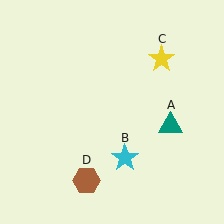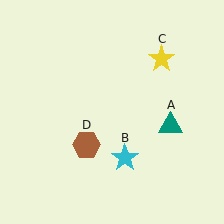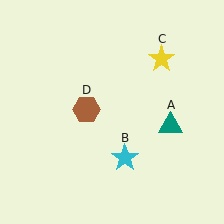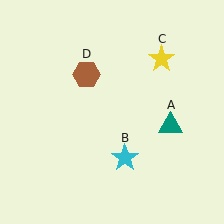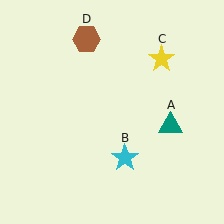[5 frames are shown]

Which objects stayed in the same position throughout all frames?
Teal triangle (object A) and cyan star (object B) and yellow star (object C) remained stationary.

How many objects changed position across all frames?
1 object changed position: brown hexagon (object D).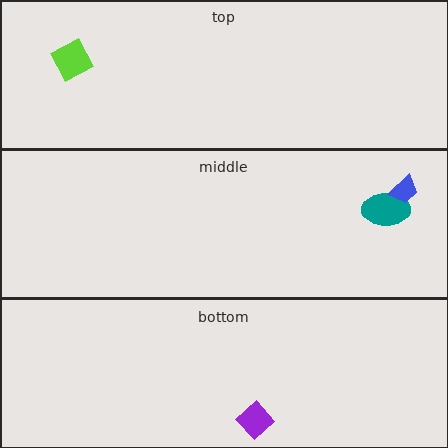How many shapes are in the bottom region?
1.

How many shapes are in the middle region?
2.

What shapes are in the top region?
The lime square.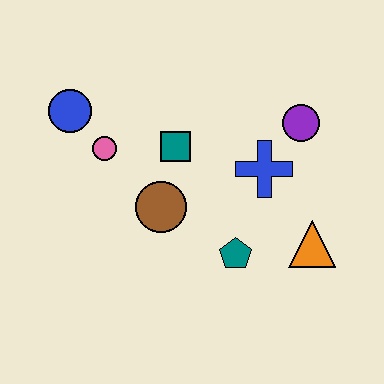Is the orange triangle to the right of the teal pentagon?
Yes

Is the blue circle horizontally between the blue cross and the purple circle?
No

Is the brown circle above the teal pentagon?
Yes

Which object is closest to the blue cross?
The purple circle is closest to the blue cross.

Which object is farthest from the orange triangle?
The blue circle is farthest from the orange triangle.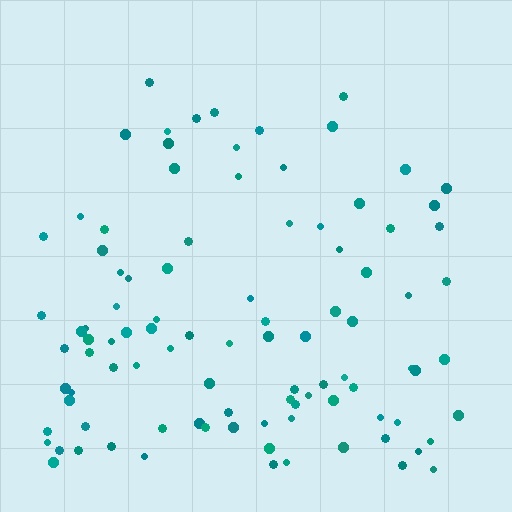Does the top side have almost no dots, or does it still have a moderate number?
Still a moderate number, just noticeably fewer than the bottom.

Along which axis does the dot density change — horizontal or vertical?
Vertical.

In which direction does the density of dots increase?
From top to bottom, with the bottom side densest.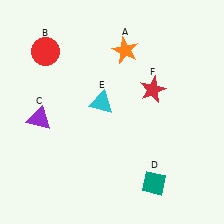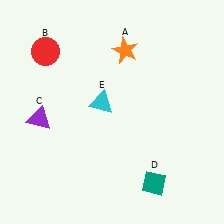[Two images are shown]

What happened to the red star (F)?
The red star (F) was removed in Image 2. It was in the top-right area of Image 1.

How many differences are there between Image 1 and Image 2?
There is 1 difference between the two images.